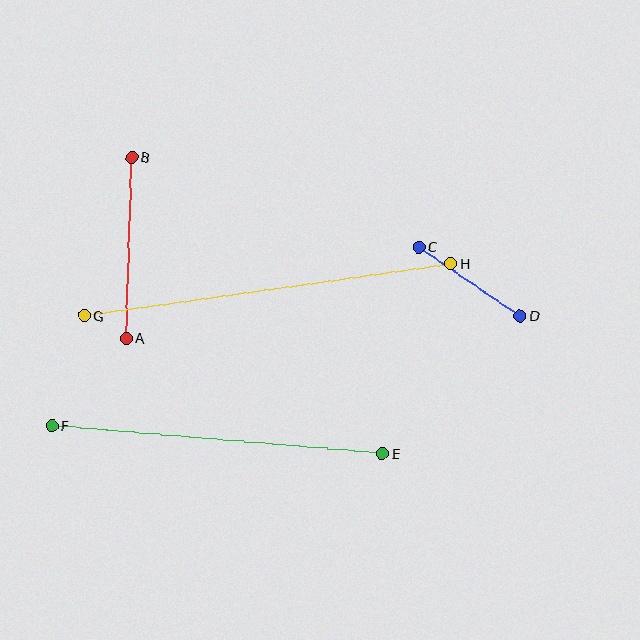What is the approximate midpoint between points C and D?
The midpoint is at approximately (470, 281) pixels.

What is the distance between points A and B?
The distance is approximately 181 pixels.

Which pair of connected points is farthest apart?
Points G and H are farthest apart.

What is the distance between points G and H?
The distance is approximately 370 pixels.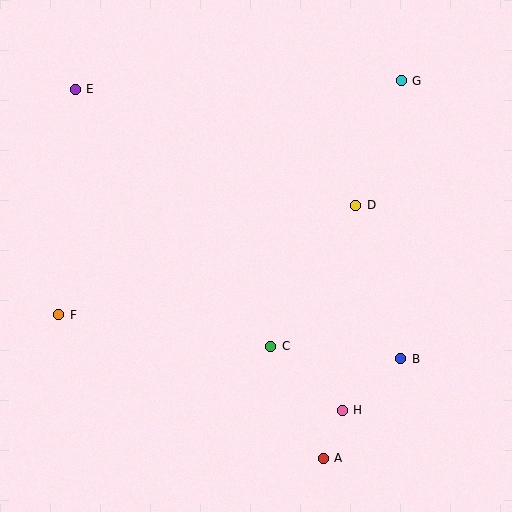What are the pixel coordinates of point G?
Point G is at (401, 81).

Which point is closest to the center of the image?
Point C at (271, 347) is closest to the center.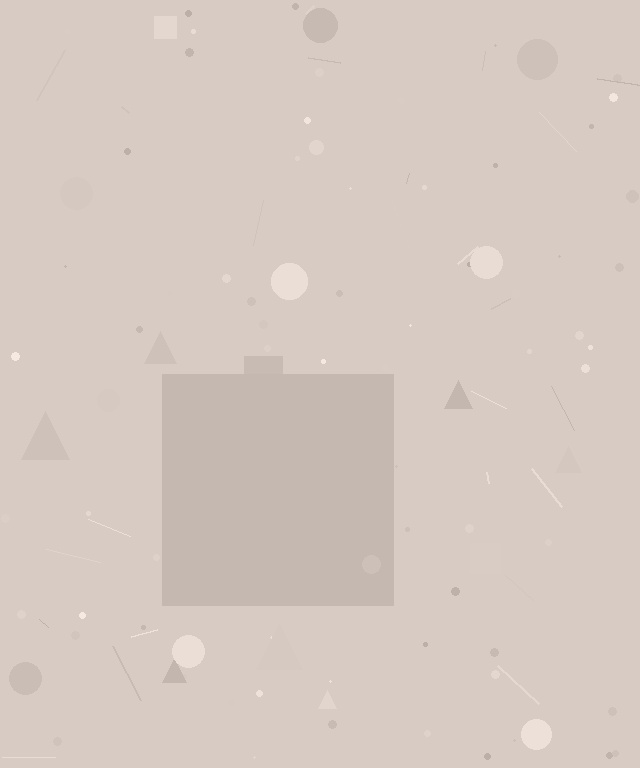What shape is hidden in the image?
A square is hidden in the image.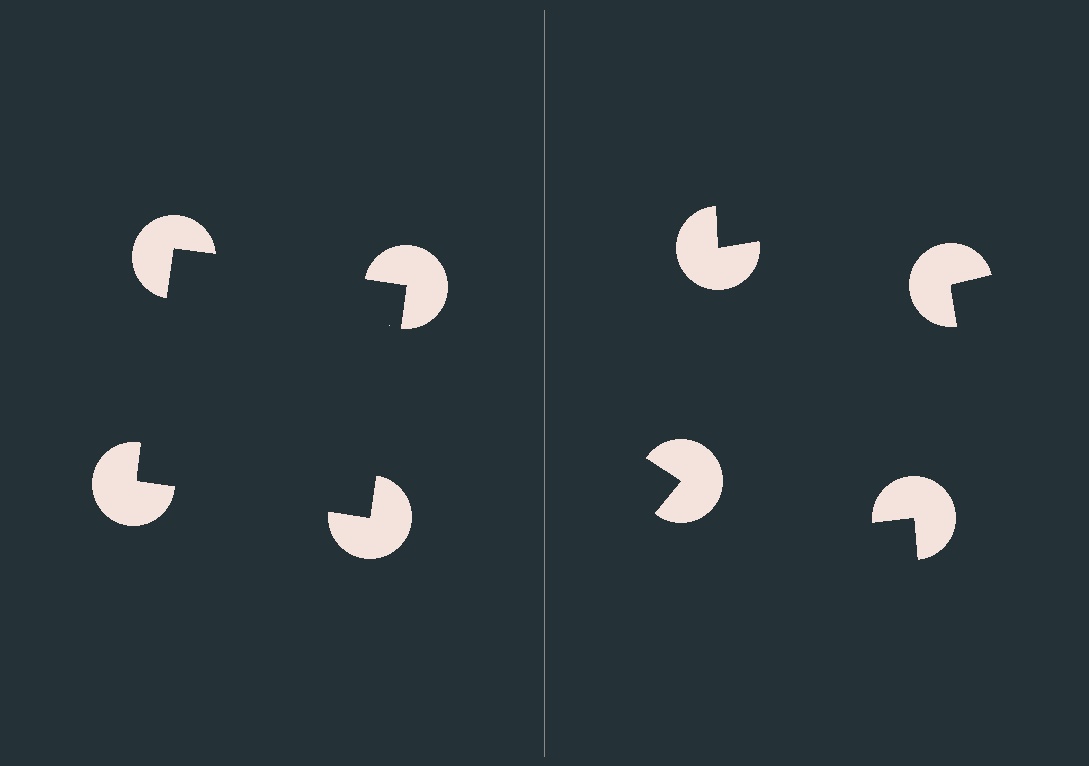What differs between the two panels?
The pac-man discs are positioned identically on both sides; only the wedge orientations differ. On the left they align to a square; on the right they are misaligned.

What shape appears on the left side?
An illusory square.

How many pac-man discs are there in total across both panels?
8 — 4 on each side.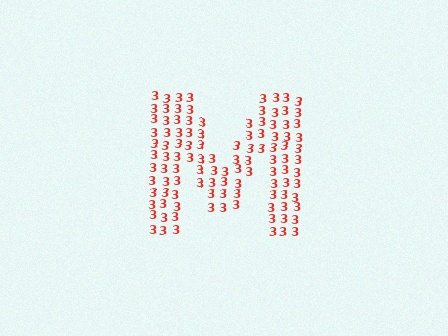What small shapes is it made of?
It is made of small digit 3's.